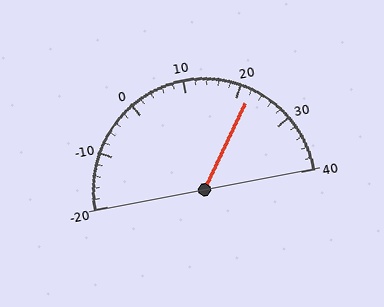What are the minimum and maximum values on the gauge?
The gauge ranges from -20 to 40.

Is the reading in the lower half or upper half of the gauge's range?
The reading is in the upper half of the range (-20 to 40).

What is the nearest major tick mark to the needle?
The nearest major tick mark is 20.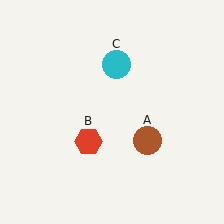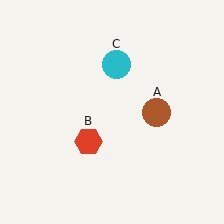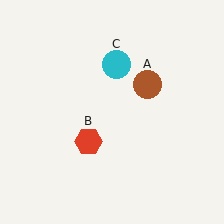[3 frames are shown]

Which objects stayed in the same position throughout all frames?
Red hexagon (object B) and cyan circle (object C) remained stationary.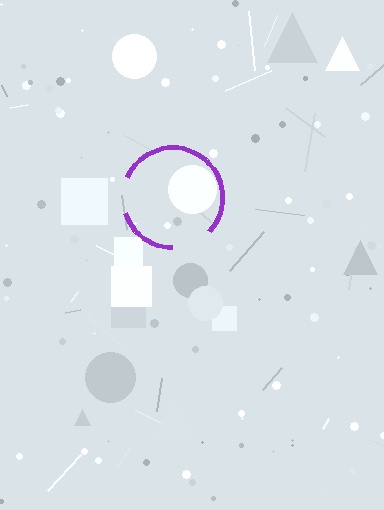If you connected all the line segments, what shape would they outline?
They would outline a circle.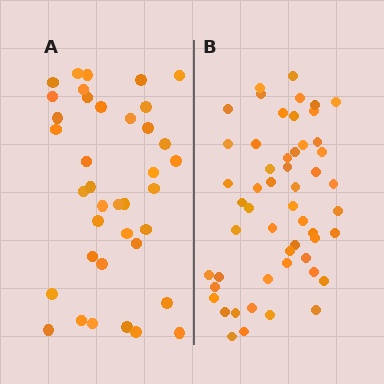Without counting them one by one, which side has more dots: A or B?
Region B (the right region) has more dots.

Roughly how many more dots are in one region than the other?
Region B has approximately 15 more dots than region A.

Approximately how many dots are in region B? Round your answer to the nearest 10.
About 50 dots. (The exact count is 53, which rounds to 50.)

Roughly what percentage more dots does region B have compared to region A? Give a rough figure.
About 40% more.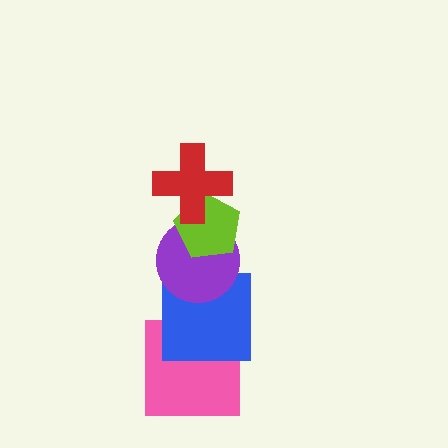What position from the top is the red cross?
The red cross is 1st from the top.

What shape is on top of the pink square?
The blue square is on top of the pink square.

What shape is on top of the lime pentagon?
The red cross is on top of the lime pentagon.